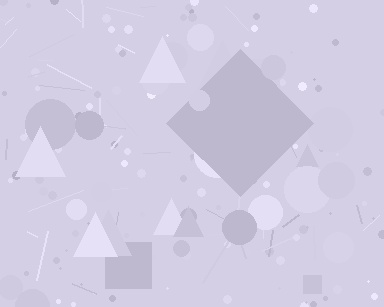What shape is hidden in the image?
A diamond is hidden in the image.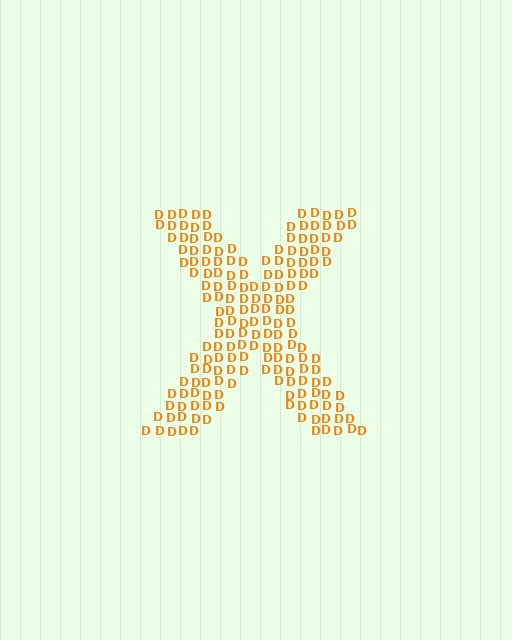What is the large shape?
The large shape is the letter X.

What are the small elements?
The small elements are letter D's.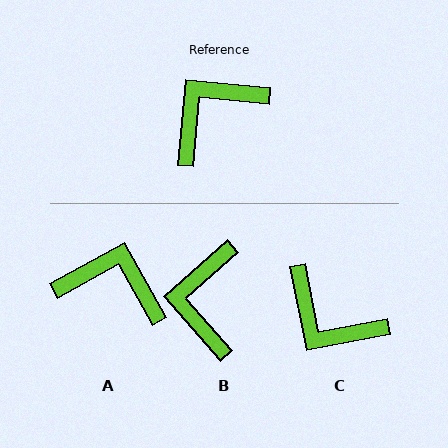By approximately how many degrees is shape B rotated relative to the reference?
Approximately 47 degrees counter-clockwise.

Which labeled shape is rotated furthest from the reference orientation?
C, about 106 degrees away.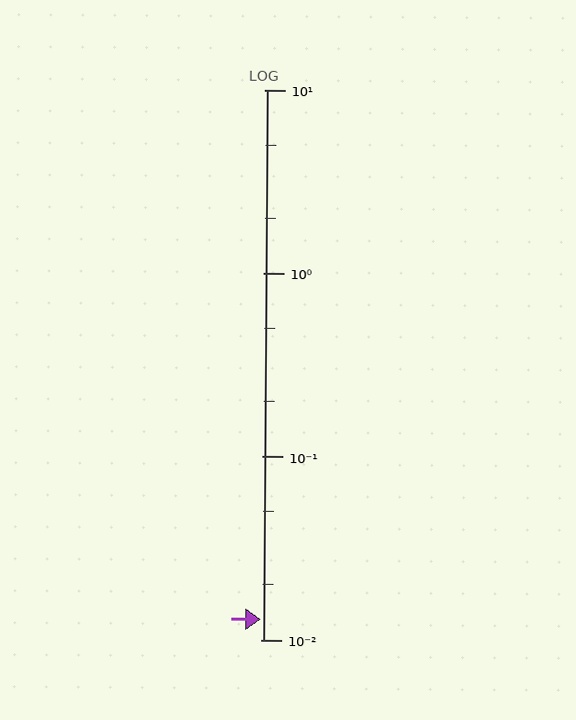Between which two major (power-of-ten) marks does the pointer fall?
The pointer is between 0.01 and 0.1.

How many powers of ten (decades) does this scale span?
The scale spans 3 decades, from 0.01 to 10.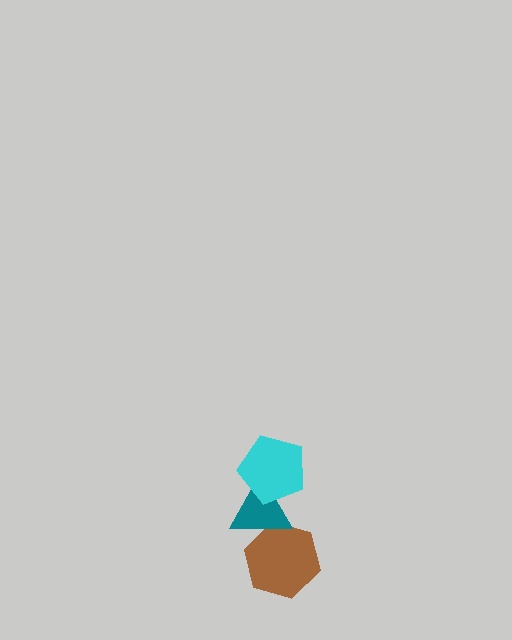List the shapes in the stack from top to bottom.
From top to bottom: the cyan pentagon, the teal triangle, the brown hexagon.